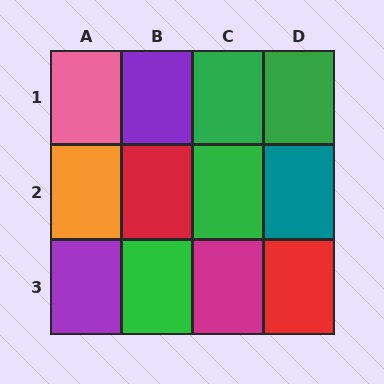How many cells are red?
2 cells are red.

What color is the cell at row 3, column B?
Green.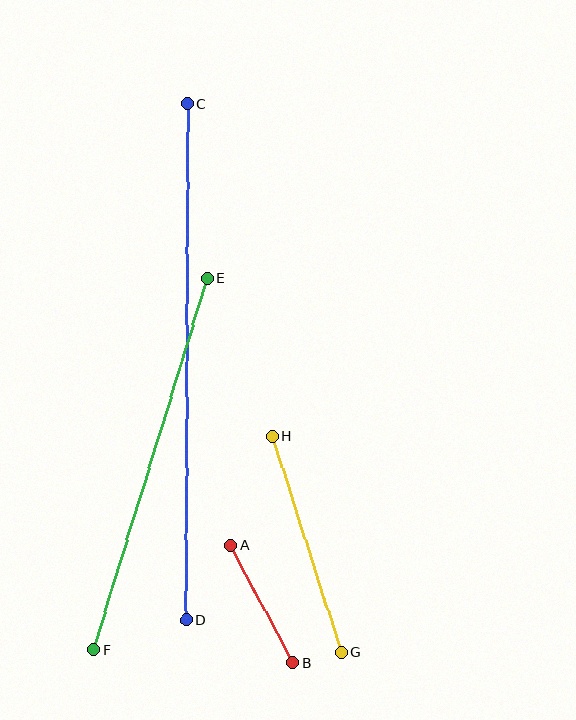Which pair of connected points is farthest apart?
Points C and D are farthest apart.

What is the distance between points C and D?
The distance is approximately 516 pixels.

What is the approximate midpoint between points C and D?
The midpoint is at approximately (187, 362) pixels.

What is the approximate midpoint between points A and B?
The midpoint is at approximately (262, 604) pixels.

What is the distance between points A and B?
The distance is approximately 133 pixels.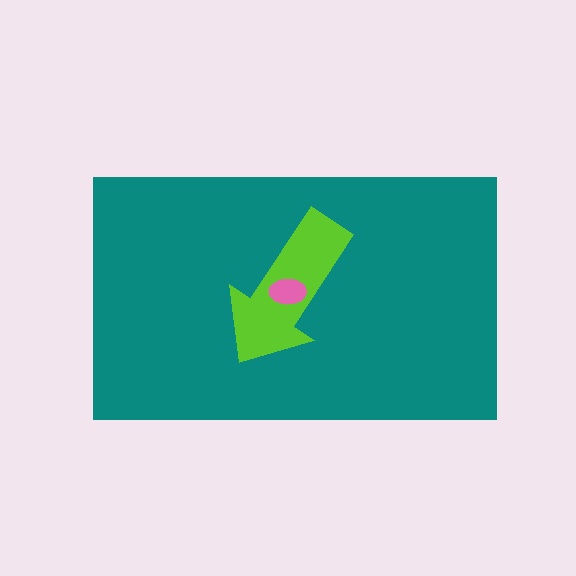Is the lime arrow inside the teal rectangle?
Yes.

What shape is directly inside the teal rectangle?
The lime arrow.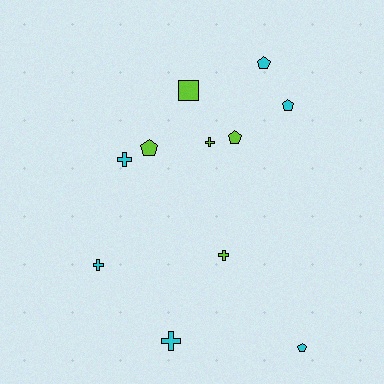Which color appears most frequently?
Cyan, with 6 objects.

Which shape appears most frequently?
Pentagon, with 5 objects.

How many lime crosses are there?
There are 2 lime crosses.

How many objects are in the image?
There are 11 objects.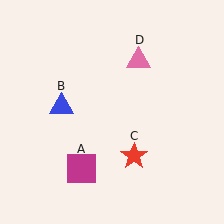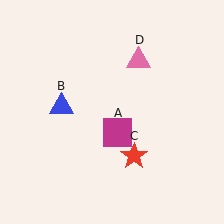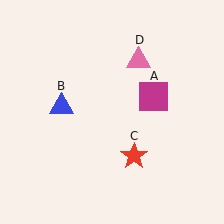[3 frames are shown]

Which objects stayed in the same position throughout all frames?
Blue triangle (object B) and red star (object C) and pink triangle (object D) remained stationary.